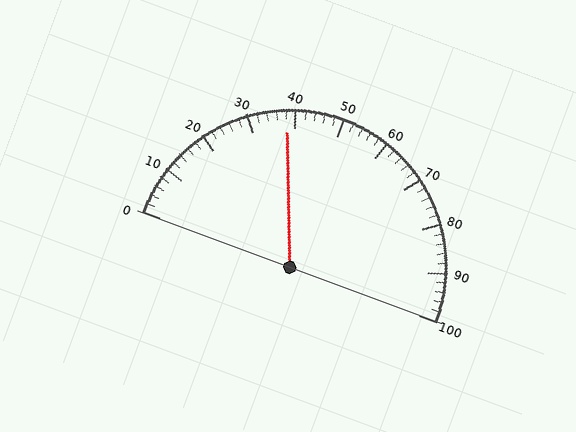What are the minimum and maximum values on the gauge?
The gauge ranges from 0 to 100.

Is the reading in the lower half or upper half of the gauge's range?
The reading is in the lower half of the range (0 to 100).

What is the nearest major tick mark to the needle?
The nearest major tick mark is 40.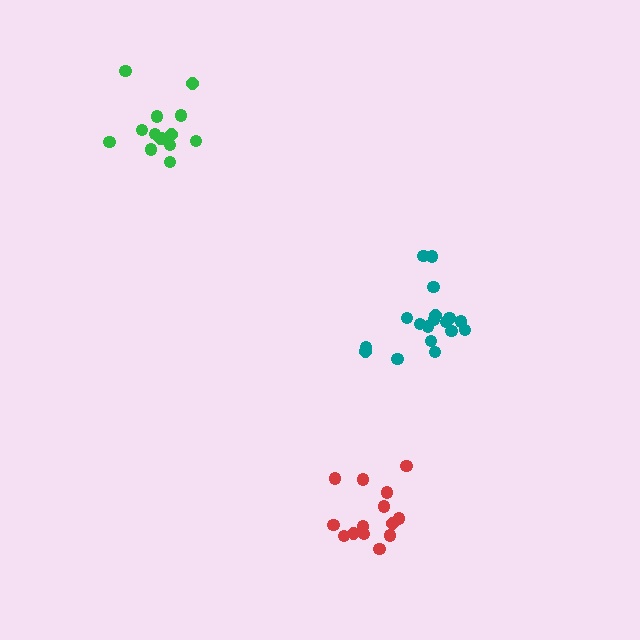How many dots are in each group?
Group 1: 14 dots, Group 2: 14 dots, Group 3: 19 dots (47 total).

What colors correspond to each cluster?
The clusters are colored: red, green, teal.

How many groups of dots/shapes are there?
There are 3 groups.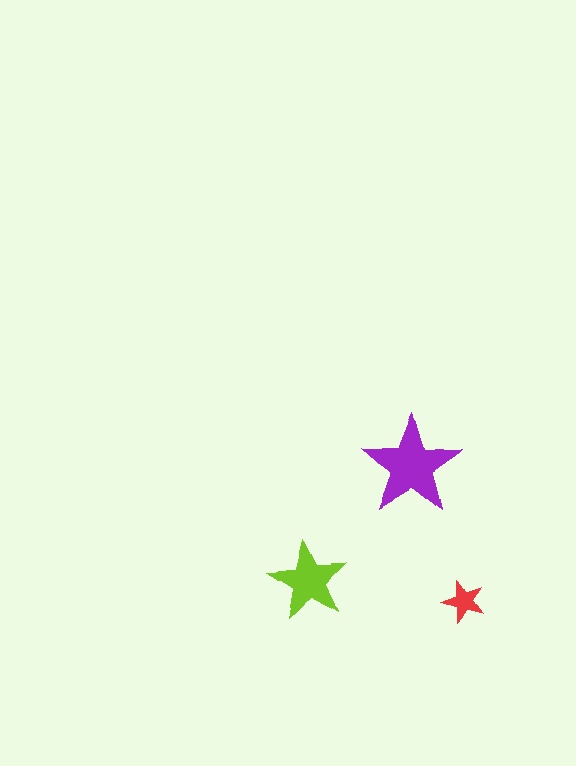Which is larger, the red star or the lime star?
The lime one.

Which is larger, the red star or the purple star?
The purple one.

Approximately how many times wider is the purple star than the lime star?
About 1.5 times wider.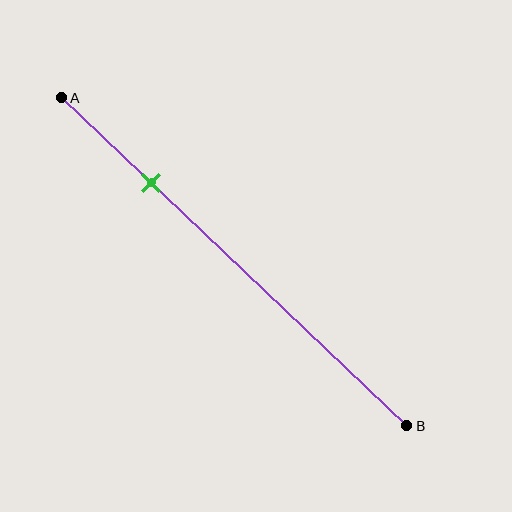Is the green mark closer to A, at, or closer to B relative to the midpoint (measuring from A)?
The green mark is closer to point A than the midpoint of segment AB.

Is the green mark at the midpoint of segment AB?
No, the mark is at about 25% from A, not at the 50% midpoint.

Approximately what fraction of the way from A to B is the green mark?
The green mark is approximately 25% of the way from A to B.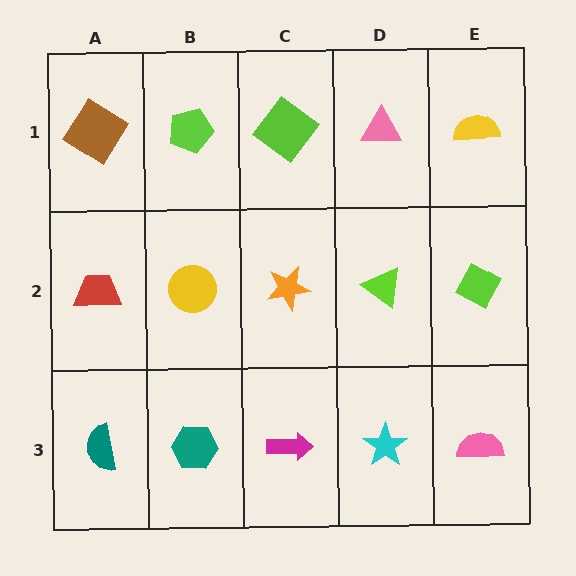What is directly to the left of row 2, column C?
A yellow circle.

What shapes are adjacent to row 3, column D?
A lime triangle (row 2, column D), a magenta arrow (row 3, column C), a pink semicircle (row 3, column E).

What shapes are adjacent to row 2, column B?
A lime pentagon (row 1, column B), a teal hexagon (row 3, column B), a red trapezoid (row 2, column A), an orange star (row 2, column C).